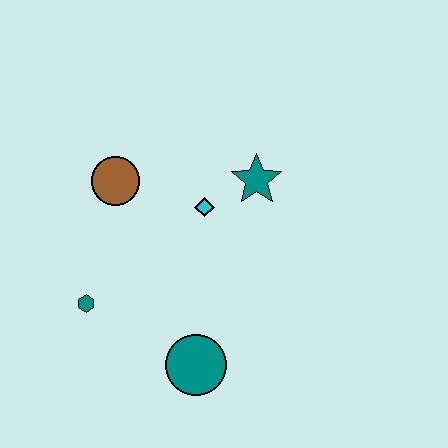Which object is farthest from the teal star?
The teal hexagon is farthest from the teal star.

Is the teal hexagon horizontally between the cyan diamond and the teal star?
No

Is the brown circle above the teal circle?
Yes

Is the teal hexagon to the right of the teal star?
No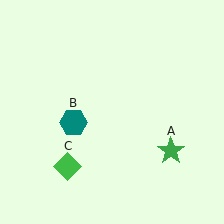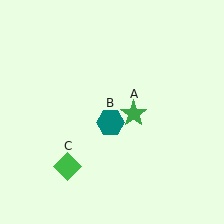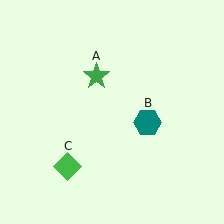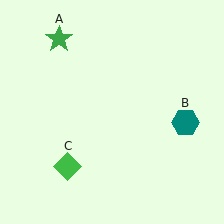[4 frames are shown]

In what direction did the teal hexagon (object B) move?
The teal hexagon (object B) moved right.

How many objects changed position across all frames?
2 objects changed position: green star (object A), teal hexagon (object B).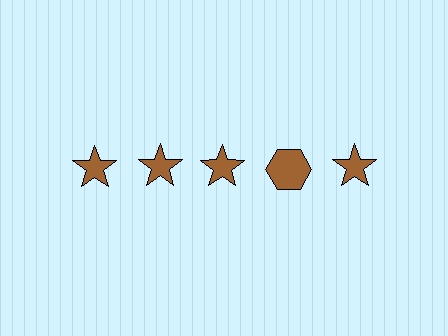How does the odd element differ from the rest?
It has a different shape: hexagon instead of star.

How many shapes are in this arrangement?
There are 5 shapes arranged in a grid pattern.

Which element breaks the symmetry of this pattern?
The brown hexagon in the top row, second from right column breaks the symmetry. All other shapes are brown stars.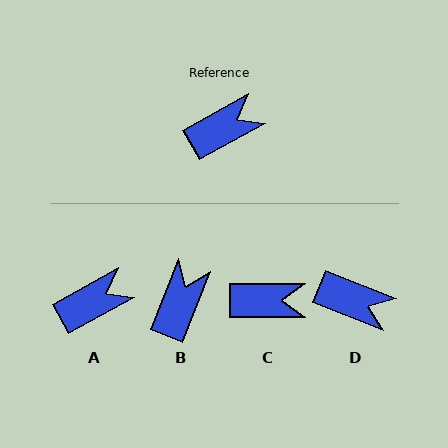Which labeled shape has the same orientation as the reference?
A.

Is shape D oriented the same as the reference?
No, it is off by about 51 degrees.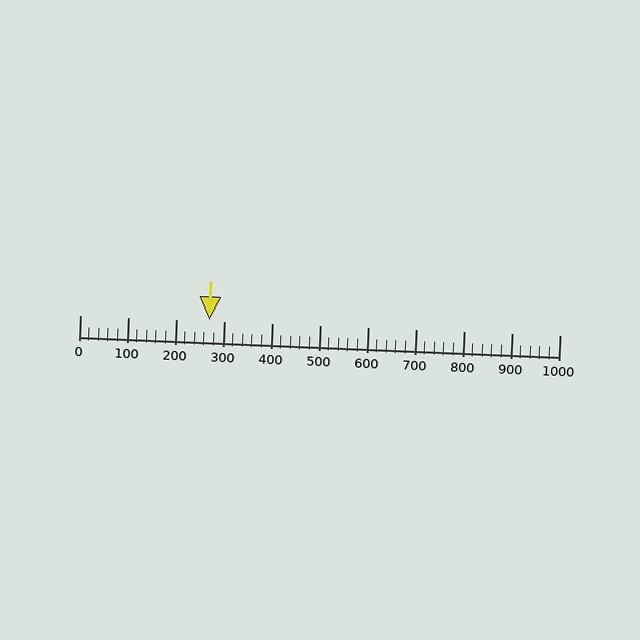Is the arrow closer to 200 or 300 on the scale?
The arrow is closer to 300.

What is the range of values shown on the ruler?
The ruler shows values from 0 to 1000.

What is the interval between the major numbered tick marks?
The major tick marks are spaced 100 units apart.